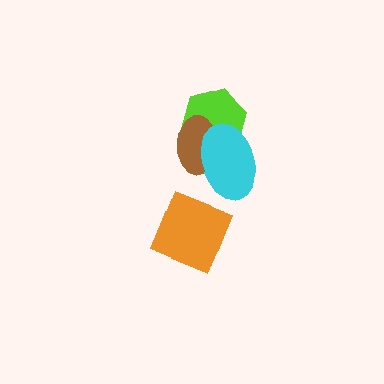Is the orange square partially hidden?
No, no other shape covers it.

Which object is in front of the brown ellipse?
The cyan ellipse is in front of the brown ellipse.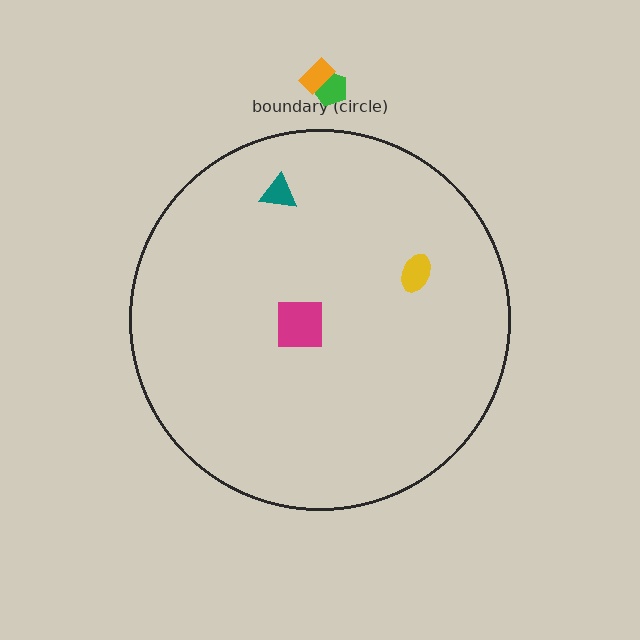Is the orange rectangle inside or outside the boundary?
Outside.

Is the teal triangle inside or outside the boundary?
Inside.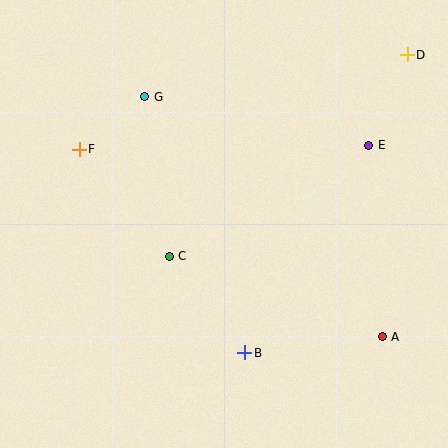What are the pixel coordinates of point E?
Point E is at (369, 145).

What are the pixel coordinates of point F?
Point F is at (79, 149).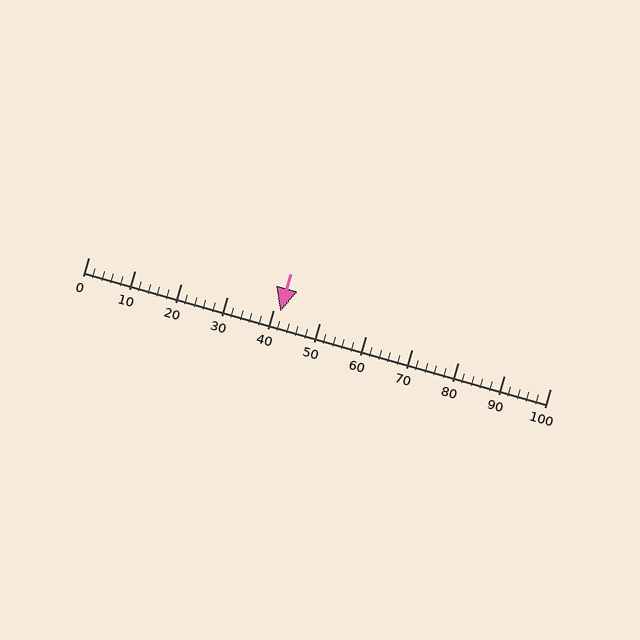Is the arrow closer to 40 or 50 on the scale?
The arrow is closer to 40.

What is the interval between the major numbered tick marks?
The major tick marks are spaced 10 units apart.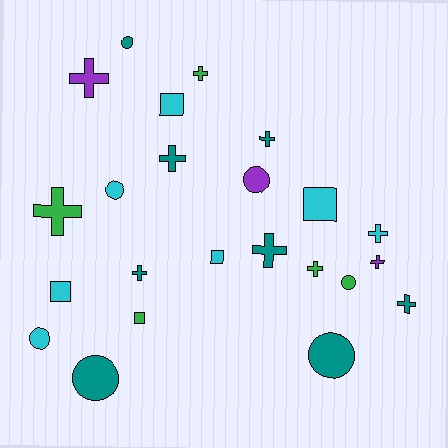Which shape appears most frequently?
Cross, with 11 objects.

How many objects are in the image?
There are 23 objects.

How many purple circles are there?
There is 1 purple circle.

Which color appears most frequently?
Teal, with 8 objects.